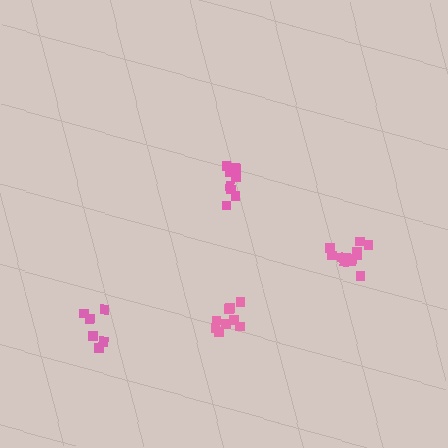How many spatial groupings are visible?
There are 4 spatial groupings.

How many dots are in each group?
Group 1: 13 dots, Group 2: 9 dots, Group 3: 8 dots, Group 4: 9 dots (39 total).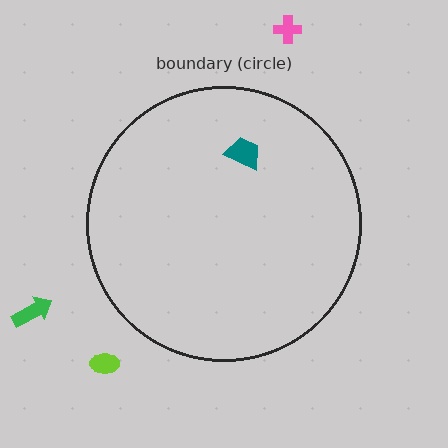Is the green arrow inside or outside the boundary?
Outside.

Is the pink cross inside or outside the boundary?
Outside.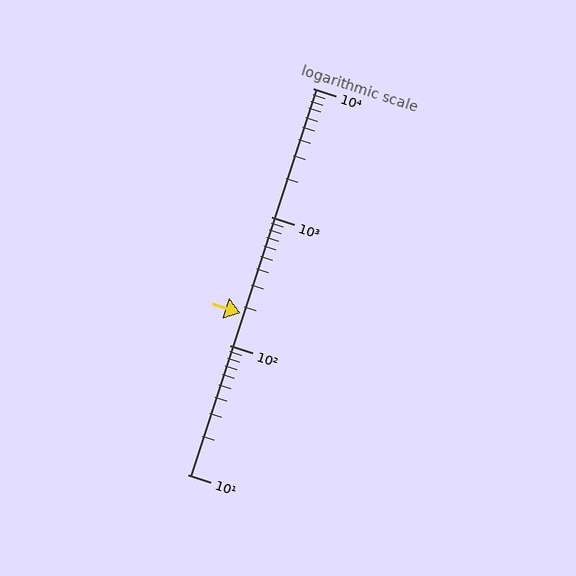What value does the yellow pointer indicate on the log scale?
The pointer indicates approximately 180.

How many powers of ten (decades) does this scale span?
The scale spans 3 decades, from 10 to 10000.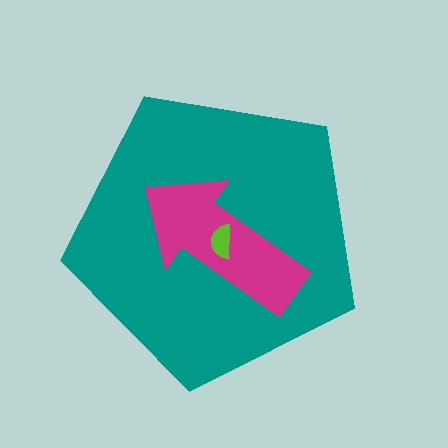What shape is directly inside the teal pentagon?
The magenta arrow.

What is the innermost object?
The lime semicircle.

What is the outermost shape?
The teal pentagon.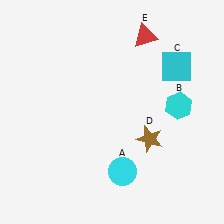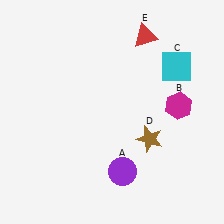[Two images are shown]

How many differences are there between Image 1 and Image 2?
There are 2 differences between the two images.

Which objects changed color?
A changed from cyan to purple. B changed from cyan to magenta.